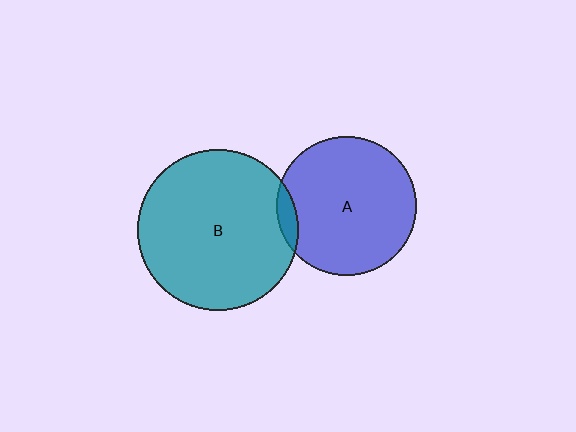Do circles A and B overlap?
Yes.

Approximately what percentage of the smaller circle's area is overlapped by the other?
Approximately 5%.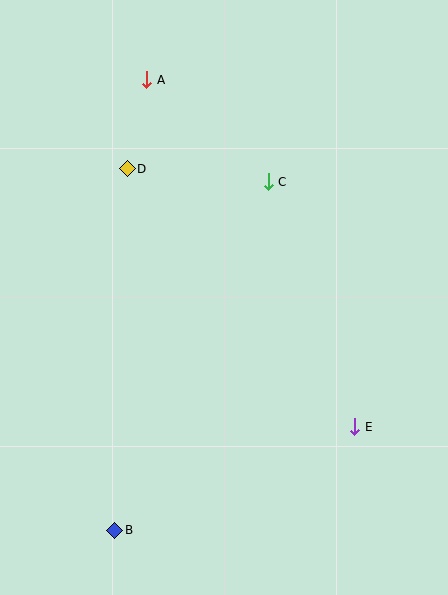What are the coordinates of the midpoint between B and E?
The midpoint between B and E is at (235, 479).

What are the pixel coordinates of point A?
Point A is at (147, 80).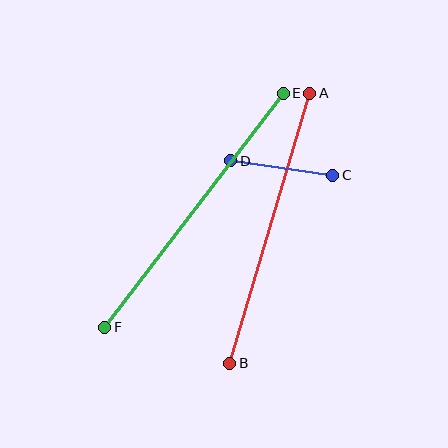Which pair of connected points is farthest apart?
Points E and F are farthest apart.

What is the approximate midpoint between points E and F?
The midpoint is at approximately (194, 210) pixels.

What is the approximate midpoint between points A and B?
The midpoint is at approximately (270, 228) pixels.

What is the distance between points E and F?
The distance is approximately 294 pixels.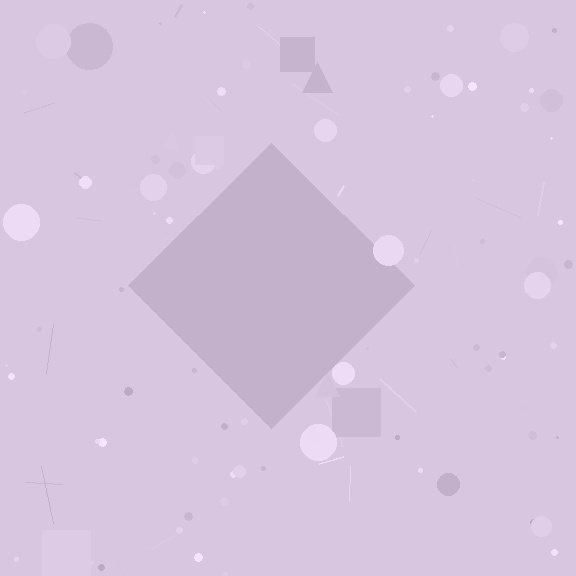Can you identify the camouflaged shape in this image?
The camouflaged shape is a diamond.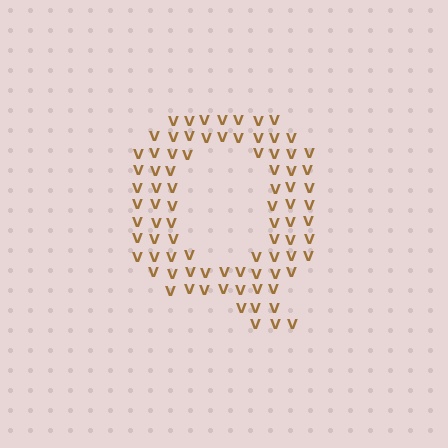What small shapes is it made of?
It is made of small letter V's.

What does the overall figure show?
The overall figure shows the letter Q.